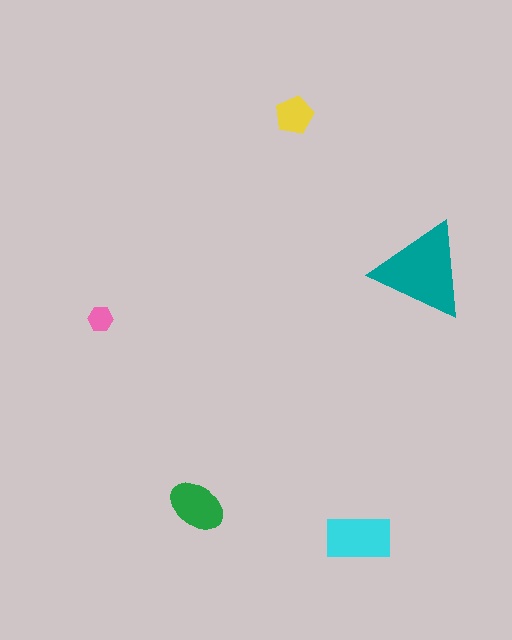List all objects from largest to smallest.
The teal triangle, the cyan rectangle, the green ellipse, the yellow pentagon, the pink hexagon.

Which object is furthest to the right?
The teal triangle is rightmost.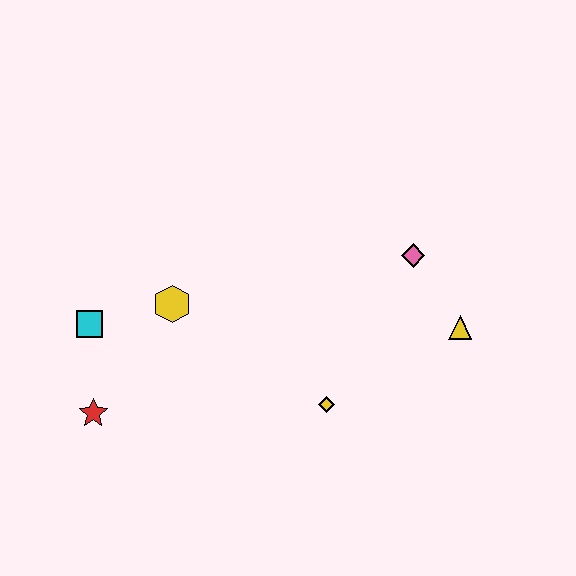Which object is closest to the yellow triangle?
The pink diamond is closest to the yellow triangle.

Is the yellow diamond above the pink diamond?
No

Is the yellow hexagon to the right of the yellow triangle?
No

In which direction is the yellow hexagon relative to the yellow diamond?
The yellow hexagon is to the left of the yellow diamond.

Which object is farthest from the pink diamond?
The red star is farthest from the pink diamond.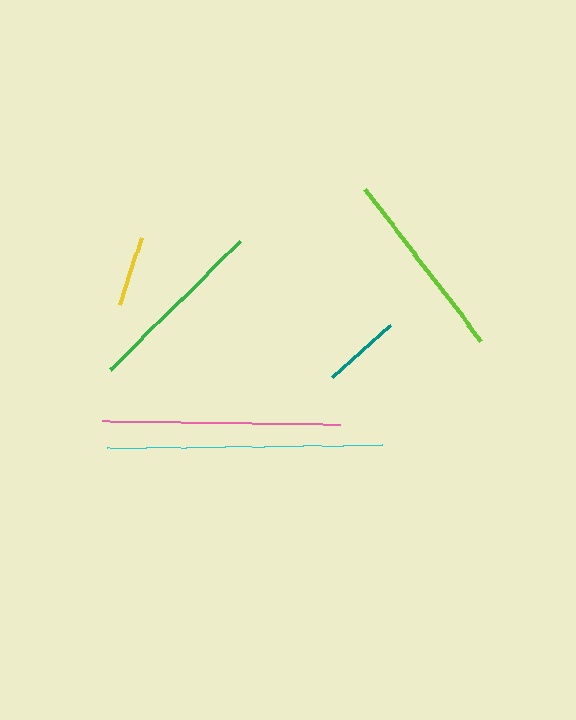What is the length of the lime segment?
The lime segment is approximately 191 pixels long.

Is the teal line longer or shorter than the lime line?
The lime line is longer than the teal line.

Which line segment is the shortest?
The yellow line is the shortest at approximately 70 pixels.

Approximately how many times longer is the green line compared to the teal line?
The green line is approximately 2.3 times the length of the teal line.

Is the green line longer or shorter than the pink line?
The pink line is longer than the green line.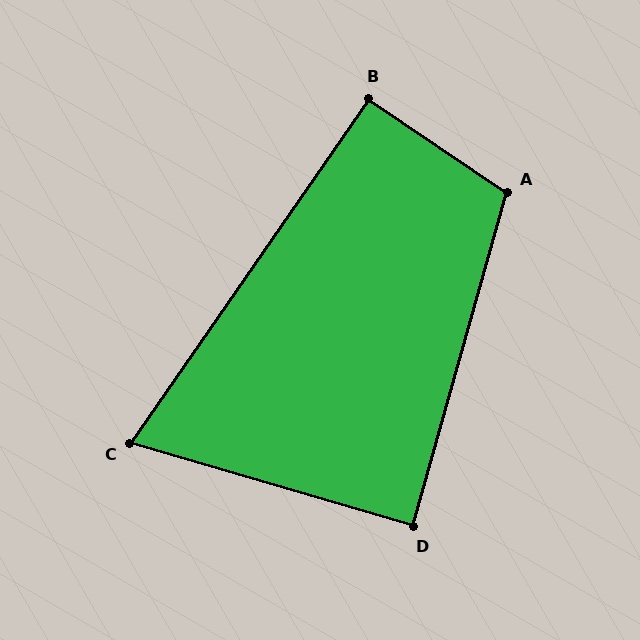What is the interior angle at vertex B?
Approximately 91 degrees (approximately right).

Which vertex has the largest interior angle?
A, at approximately 108 degrees.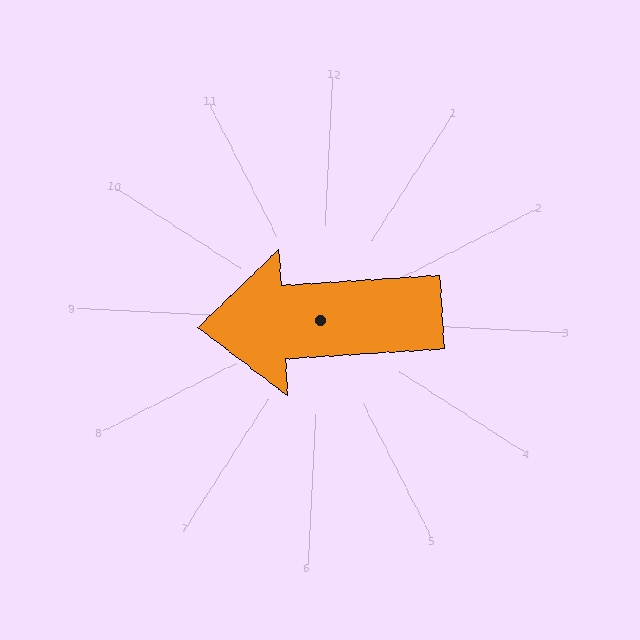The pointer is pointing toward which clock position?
Roughly 9 o'clock.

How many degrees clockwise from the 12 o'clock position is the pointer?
Approximately 263 degrees.